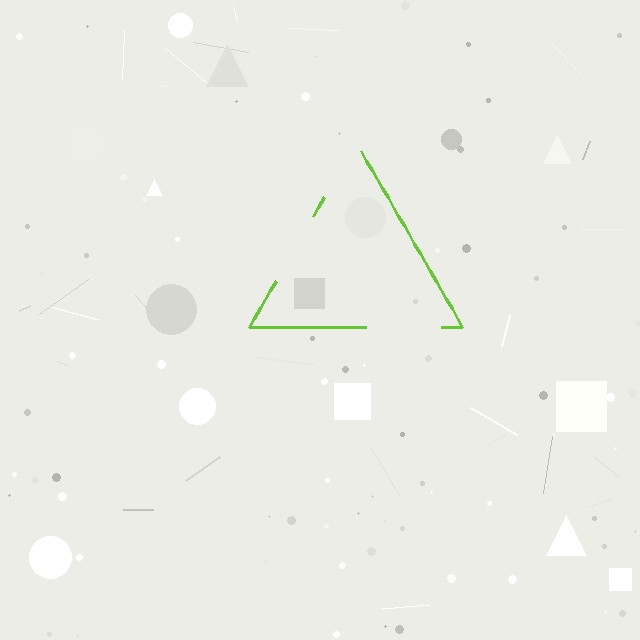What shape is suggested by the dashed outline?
The dashed outline suggests a triangle.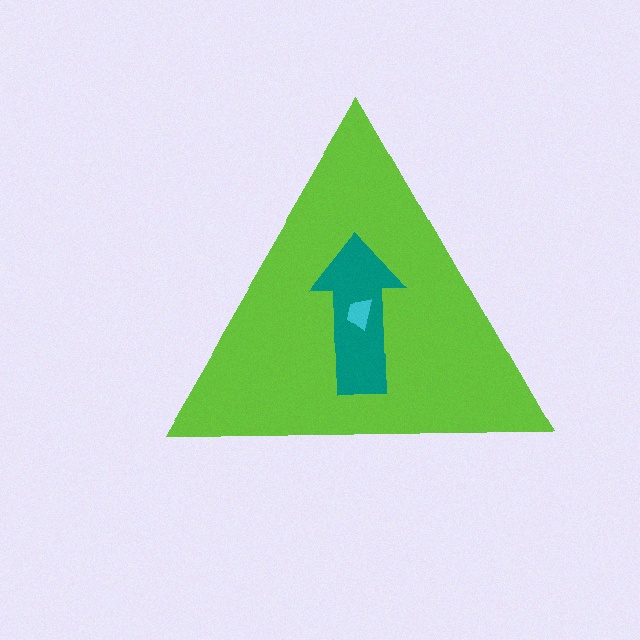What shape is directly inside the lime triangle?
The teal arrow.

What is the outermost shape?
The lime triangle.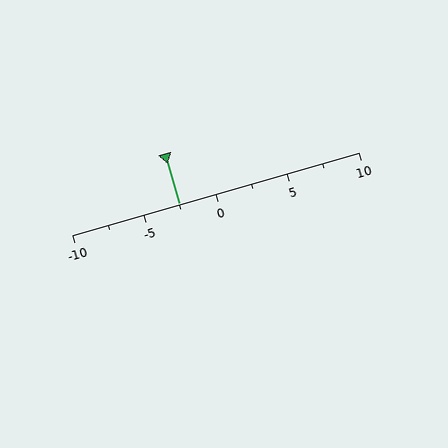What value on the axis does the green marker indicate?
The marker indicates approximately -2.5.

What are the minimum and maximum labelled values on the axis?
The axis runs from -10 to 10.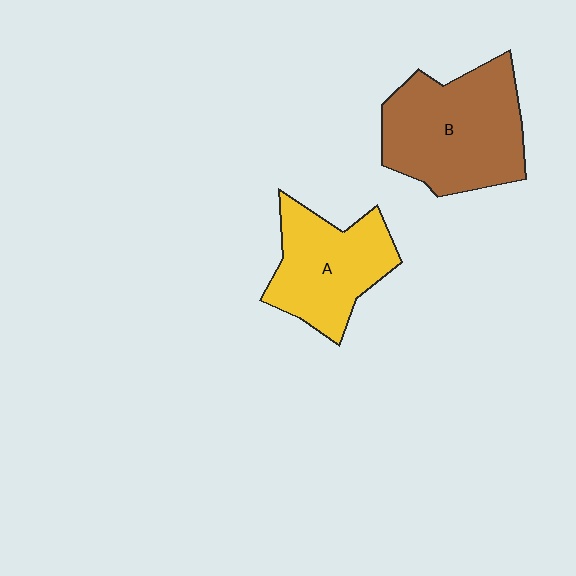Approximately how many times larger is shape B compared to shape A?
Approximately 1.3 times.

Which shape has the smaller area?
Shape A (yellow).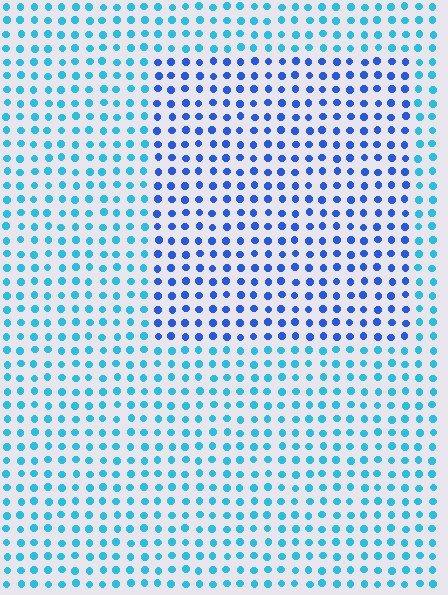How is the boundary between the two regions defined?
The boundary is defined purely by a slight shift in hue (about 34 degrees). Spacing, size, and orientation are identical on both sides.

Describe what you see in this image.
The image is filled with small cyan elements in a uniform arrangement. A rectangle-shaped region is visible where the elements are tinted to a slightly different hue, forming a subtle color boundary.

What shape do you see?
I see a rectangle.